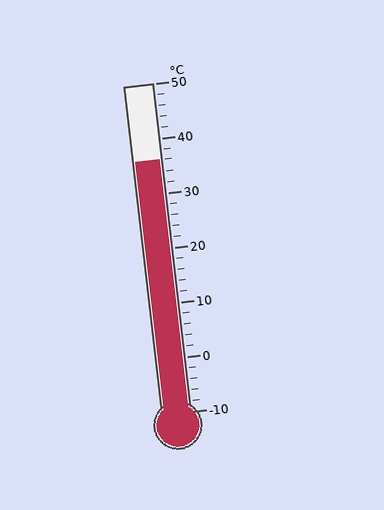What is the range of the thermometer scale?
The thermometer scale ranges from -10°C to 50°C.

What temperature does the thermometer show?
The thermometer shows approximately 36°C.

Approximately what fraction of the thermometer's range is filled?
The thermometer is filled to approximately 75% of its range.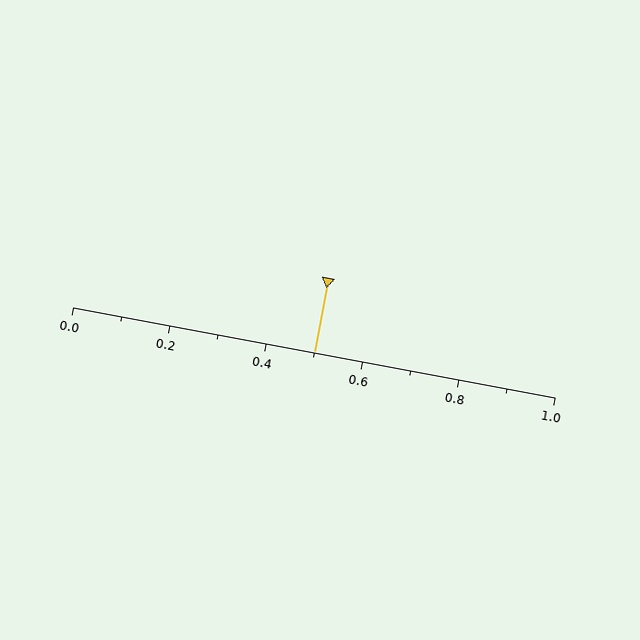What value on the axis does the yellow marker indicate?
The marker indicates approximately 0.5.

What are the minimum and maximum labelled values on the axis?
The axis runs from 0.0 to 1.0.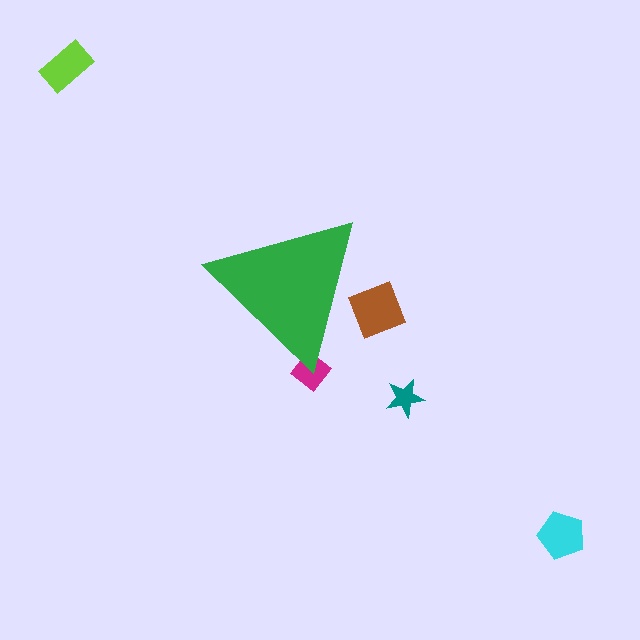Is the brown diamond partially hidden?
Yes, the brown diamond is partially hidden behind the green triangle.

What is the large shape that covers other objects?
A green triangle.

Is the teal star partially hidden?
No, the teal star is fully visible.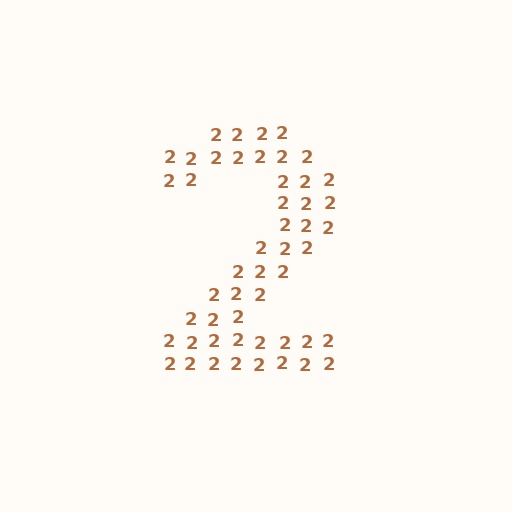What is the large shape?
The large shape is the digit 2.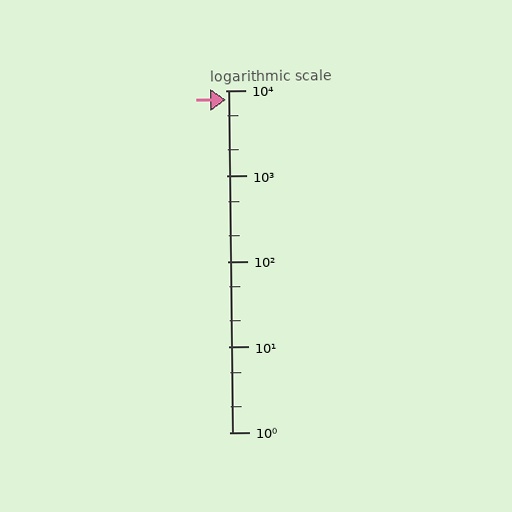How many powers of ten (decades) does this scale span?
The scale spans 4 decades, from 1 to 10000.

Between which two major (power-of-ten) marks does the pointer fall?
The pointer is between 1000 and 10000.